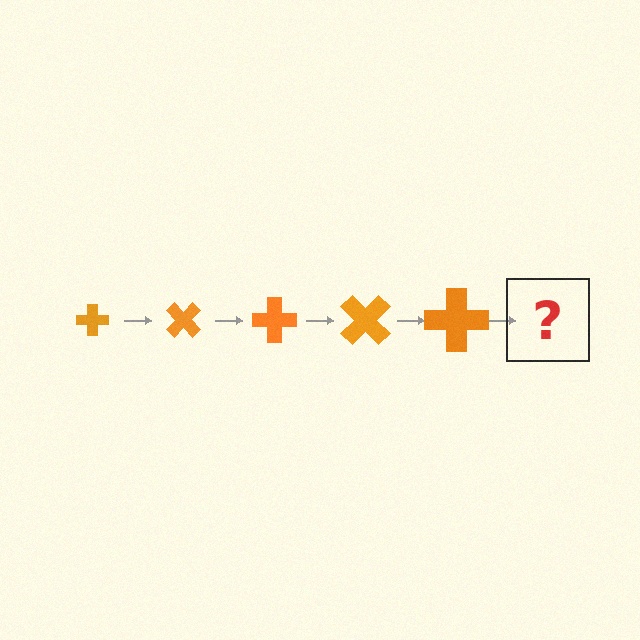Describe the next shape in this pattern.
It should be a cross, larger than the previous one and rotated 225 degrees from the start.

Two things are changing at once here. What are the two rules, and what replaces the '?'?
The two rules are that the cross grows larger each step and it rotates 45 degrees each step. The '?' should be a cross, larger than the previous one and rotated 225 degrees from the start.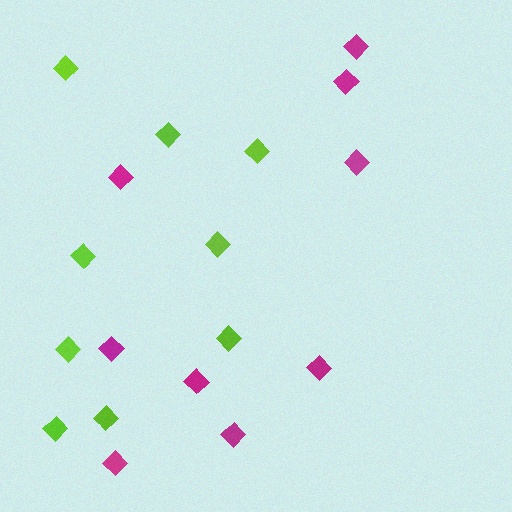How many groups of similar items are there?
There are 2 groups: one group of magenta diamonds (9) and one group of lime diamonds (9).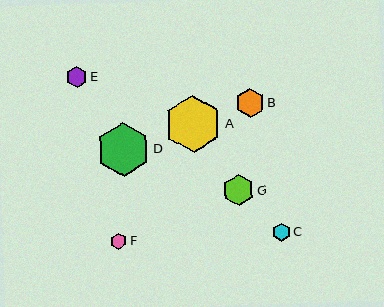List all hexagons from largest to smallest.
From largest to smallest: A, D, G, B, E, C, F.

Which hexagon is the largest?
Hexagon A is the largest with a size of approximately 57 pixels.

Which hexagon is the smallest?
Hexagon F is the smallest with a size of approximately 16 pixels.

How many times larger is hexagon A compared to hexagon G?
Hexagon A is approximately 1.9 times the size of hexagon G.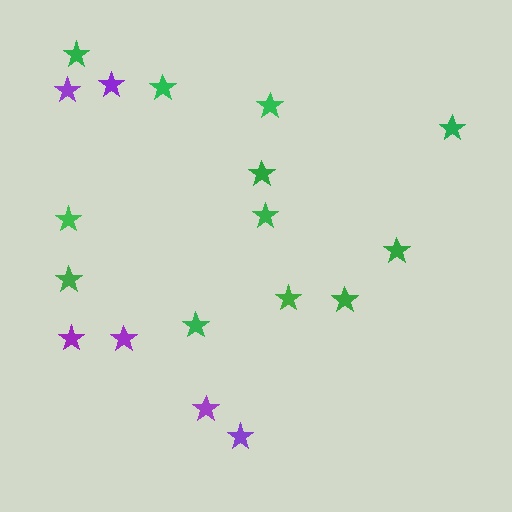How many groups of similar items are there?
There are 2 groups: one group of purple stars (6) and one group of green stars (12).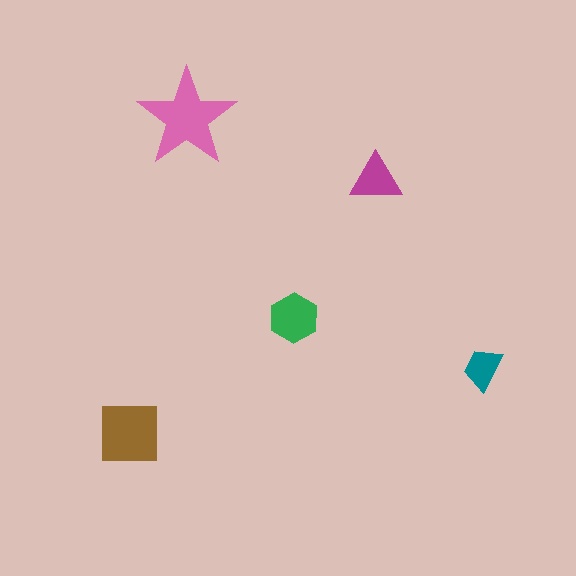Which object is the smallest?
The teal trapezoid.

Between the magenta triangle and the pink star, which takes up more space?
The pink star.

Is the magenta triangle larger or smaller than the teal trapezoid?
Larger.